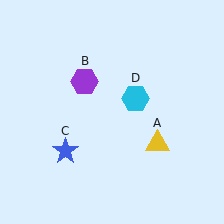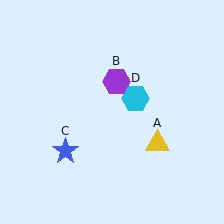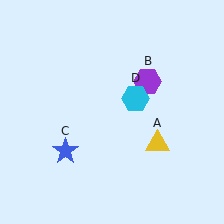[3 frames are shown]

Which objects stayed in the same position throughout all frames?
Yellow triangle (object A) and blue star (object C) and cyan hexagon (object D) remained stationary.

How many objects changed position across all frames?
1 object changed position: purple hexagon (object B).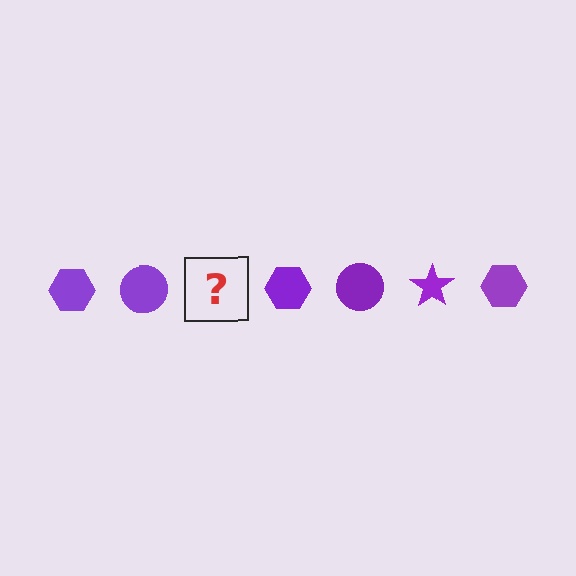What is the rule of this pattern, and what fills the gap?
The rule is that the pattern cycles through hexagon, circle, star shapes in purple. The gap should be filled with a purple star.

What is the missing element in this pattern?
The missing element is a purple star.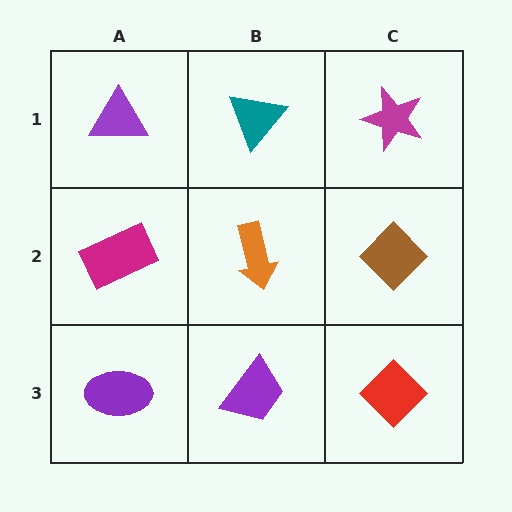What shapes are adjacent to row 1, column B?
An orange arrow (row 2, column B), a purple triangle (row 1, column A), a magenta star (row 1, column C).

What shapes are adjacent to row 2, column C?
A magenta star (row 1, column C), a red diamond (row 3, column C), an orange arrow (row 2, column B).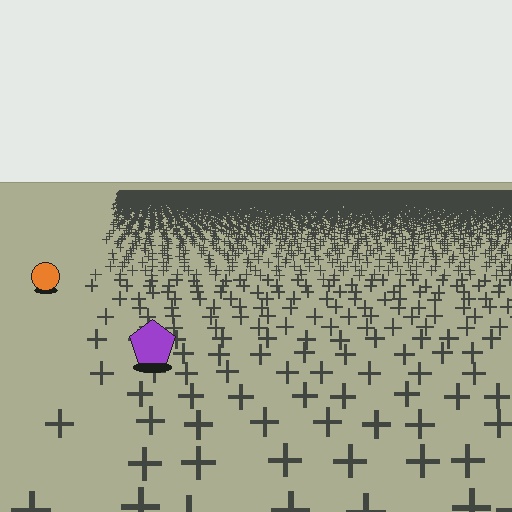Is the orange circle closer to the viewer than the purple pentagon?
No. The purple pentagon is closer — you can tell from the texture gradient: the ground texture is coarser near it.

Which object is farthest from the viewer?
The orange circle is farthest from the viewer. It appears smaller and the ground texture around it is denser.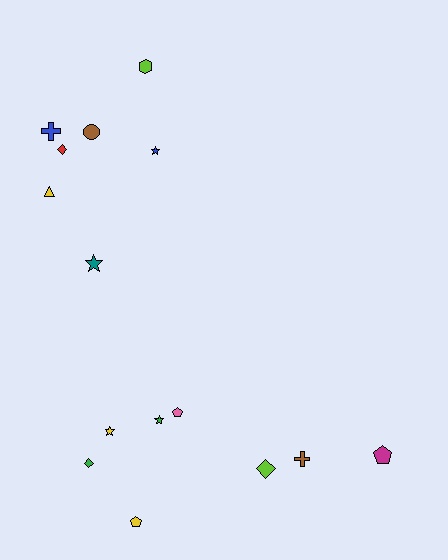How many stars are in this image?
There are 4 stars.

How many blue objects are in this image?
There are 2 blue objects.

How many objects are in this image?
There are 15 objects.